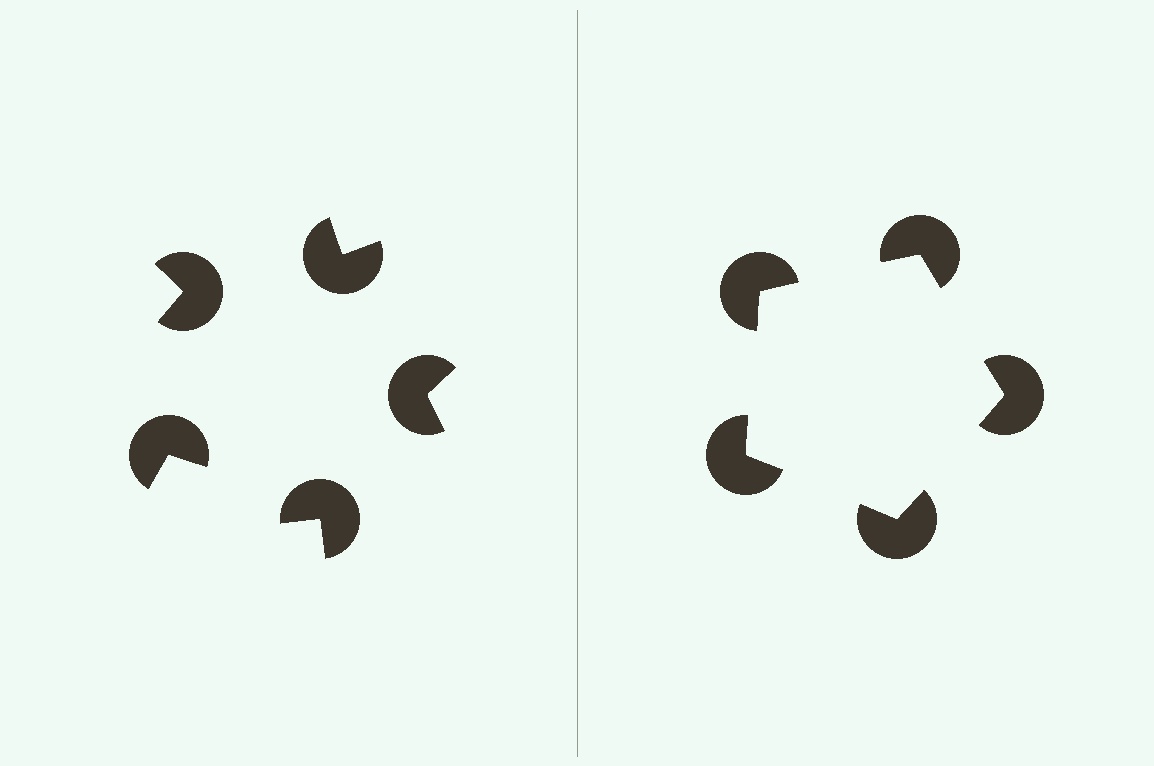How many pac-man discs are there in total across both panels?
10 — 5 on each side.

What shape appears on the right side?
An illusory pentagon.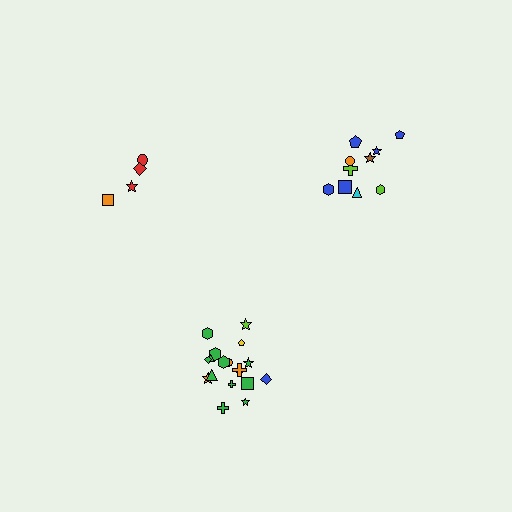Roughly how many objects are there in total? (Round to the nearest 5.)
Roughly 30 objects in total.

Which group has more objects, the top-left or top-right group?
The top-right group.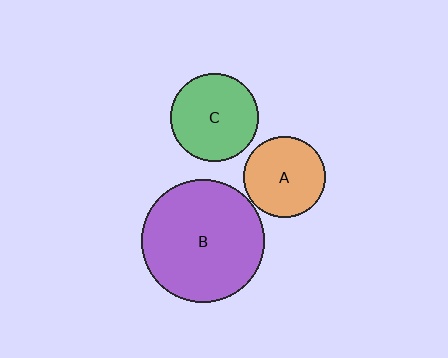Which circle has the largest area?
Circle B (purple).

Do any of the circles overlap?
No, none of the circles overlap.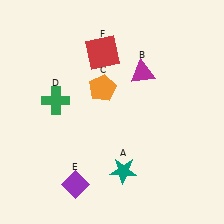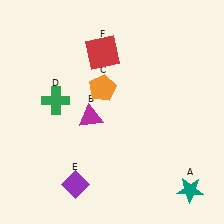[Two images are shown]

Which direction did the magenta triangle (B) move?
The magenta triangle (B) moved left.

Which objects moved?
The objects that moved are: the teal star (A), the magenta triangle (B).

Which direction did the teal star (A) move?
The teal star (A) moved right.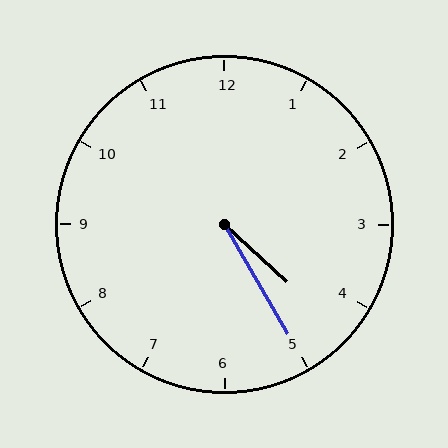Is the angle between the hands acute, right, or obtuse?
It is acute.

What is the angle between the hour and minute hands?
Approximately 18 degrees.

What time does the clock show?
4:25.